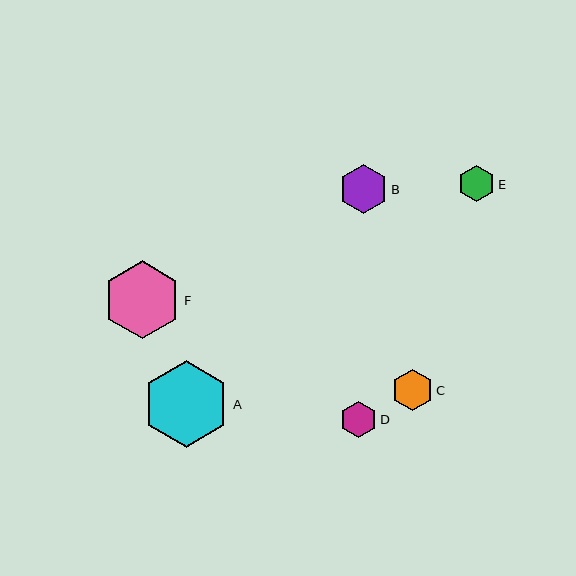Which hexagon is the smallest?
Hexagon D is the smallest with a size of approximately 37 pixels.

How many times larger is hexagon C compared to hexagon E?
Hexagon C is approximately 1.1 times the size of hexagon E.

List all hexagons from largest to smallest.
From largest to smallest: A, F, B, C, E, D.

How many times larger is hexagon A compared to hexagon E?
Hexagon A is approximately 2.4 times the size of hexagon E.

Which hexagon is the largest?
Hexagon A is the largest with a size of approximately 87 pixels.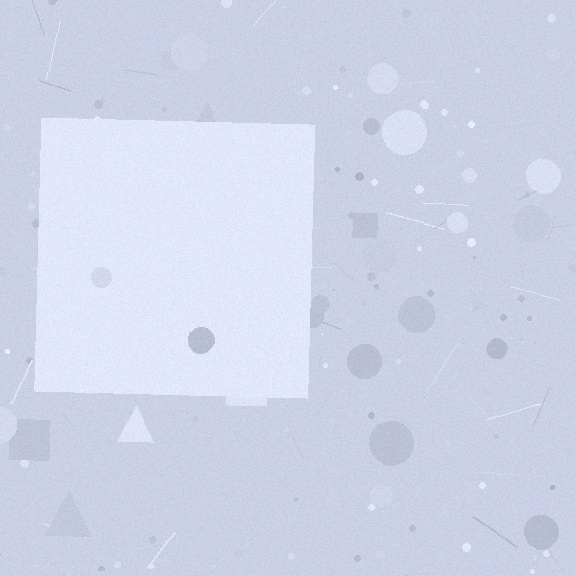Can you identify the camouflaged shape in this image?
The camouflaged shape is a square.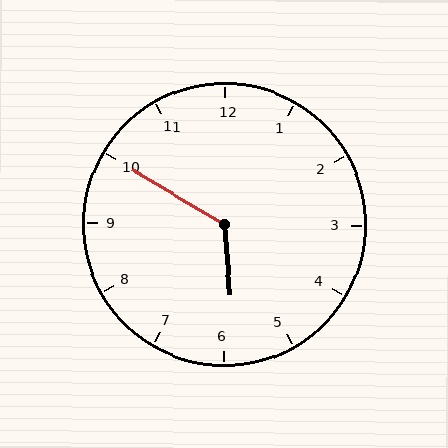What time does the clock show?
5:50.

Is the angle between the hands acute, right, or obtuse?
It is obtuse.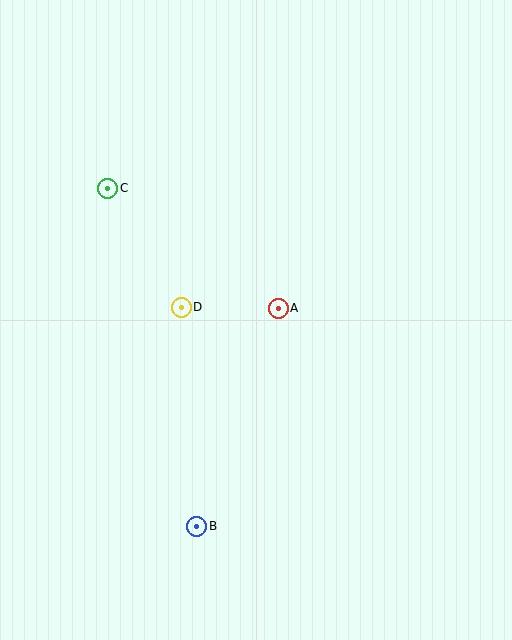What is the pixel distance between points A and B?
The distance between A and B is 232 pixels.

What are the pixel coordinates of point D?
Point D is at (181, 307).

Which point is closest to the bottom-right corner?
Point B is closest to the bottom-right corner.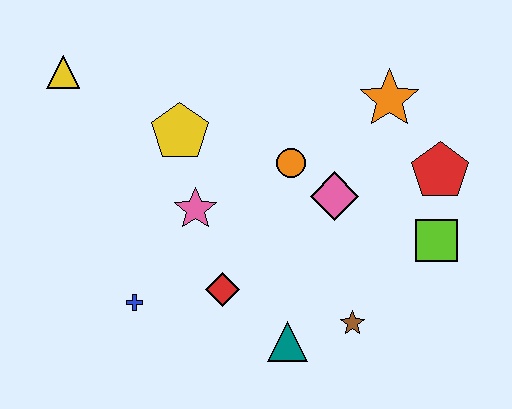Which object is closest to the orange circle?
The pink diamond is closest to the orange circle.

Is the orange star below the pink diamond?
No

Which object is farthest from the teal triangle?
The yellow triangle is farthest from the teal triangle.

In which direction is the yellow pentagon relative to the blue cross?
The yellow pentagon is above the blue cross.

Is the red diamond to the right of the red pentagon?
No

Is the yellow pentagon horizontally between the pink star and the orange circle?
No